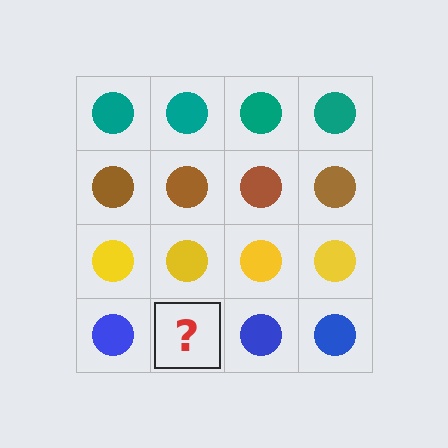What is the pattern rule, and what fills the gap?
The rule is that each row has a consistent color. The gap should be filled with a blue circle.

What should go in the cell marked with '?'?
The missing cell should contain a blue circle.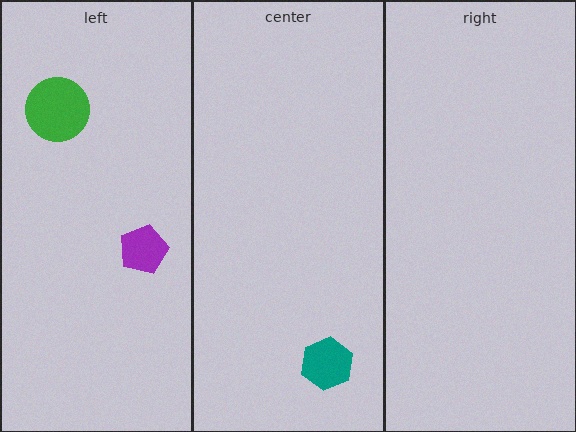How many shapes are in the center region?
1.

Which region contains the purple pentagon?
The left region.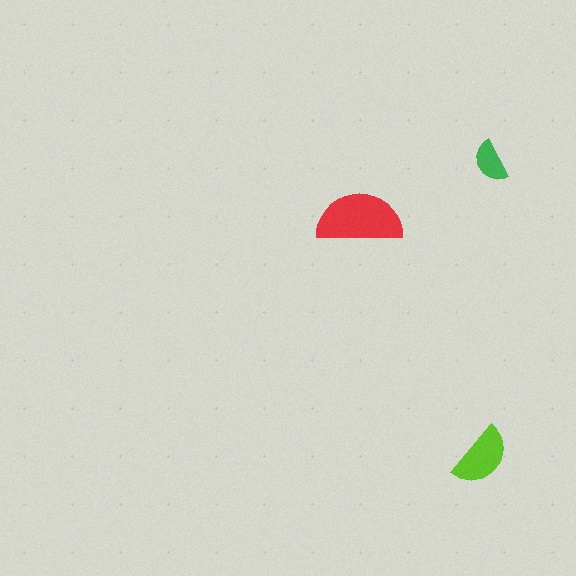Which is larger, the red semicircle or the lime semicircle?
The red one.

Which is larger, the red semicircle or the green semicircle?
The red one.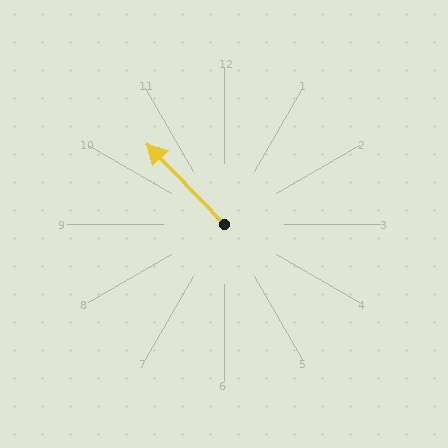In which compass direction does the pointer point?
Northwest.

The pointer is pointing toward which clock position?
Roughly 11 o'clock.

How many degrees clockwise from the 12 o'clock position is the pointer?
Approximately 316 degrees.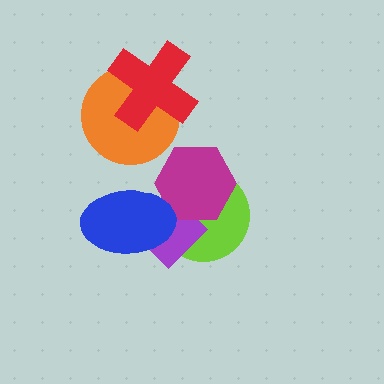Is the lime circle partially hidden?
Yes, it is partially covered by another shape.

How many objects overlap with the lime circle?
3 objects overlap with the lime circle.